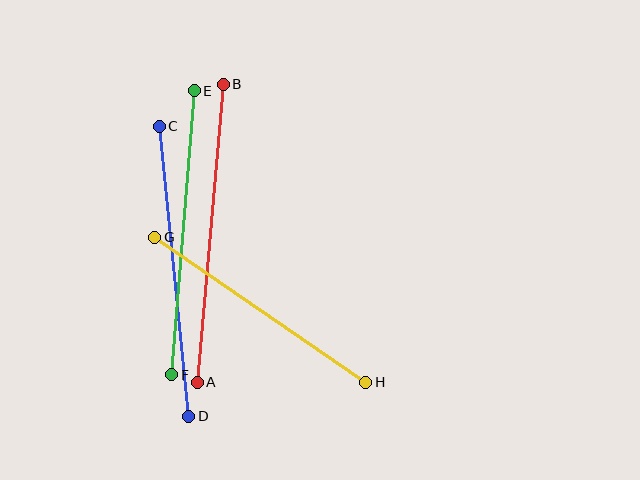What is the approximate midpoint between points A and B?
The midpoint is at approximately (210, 233) pixels.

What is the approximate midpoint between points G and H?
The midpoint is at approximately (260, 310) pixels.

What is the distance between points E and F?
The distance is approximately 285 pixels.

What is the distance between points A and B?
The distance is approximately 299 pixels.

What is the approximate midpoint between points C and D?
The midpoint is at approximately (174, 271) pixels.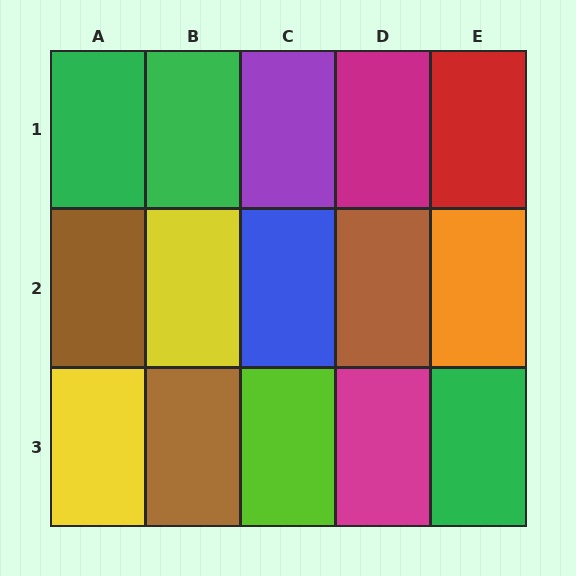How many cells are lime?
1 cell is lime.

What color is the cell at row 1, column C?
Purple.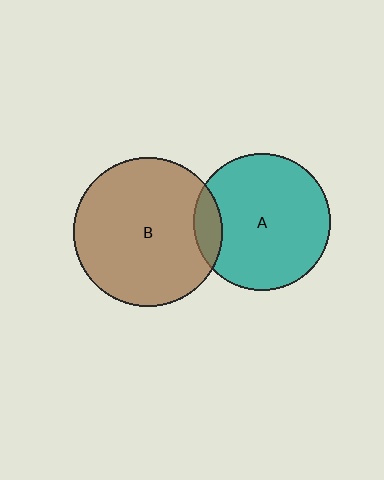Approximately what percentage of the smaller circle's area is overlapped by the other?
Approximately 10%.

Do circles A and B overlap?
Yes.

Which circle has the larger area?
Circle B (brown).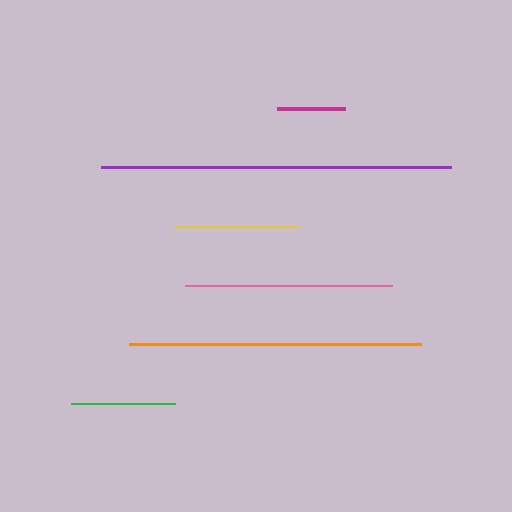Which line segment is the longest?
The purple line is the longest at approximately 350 pixels.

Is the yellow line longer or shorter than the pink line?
The pink line is longer than the yellow line.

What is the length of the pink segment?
The pink segment is approximately 207 pixels long.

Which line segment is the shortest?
The magenta line is the shortest at approximately 68 pixels.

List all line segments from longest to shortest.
From longest to shortest: purple, orange, pink, yellow, green, magenta.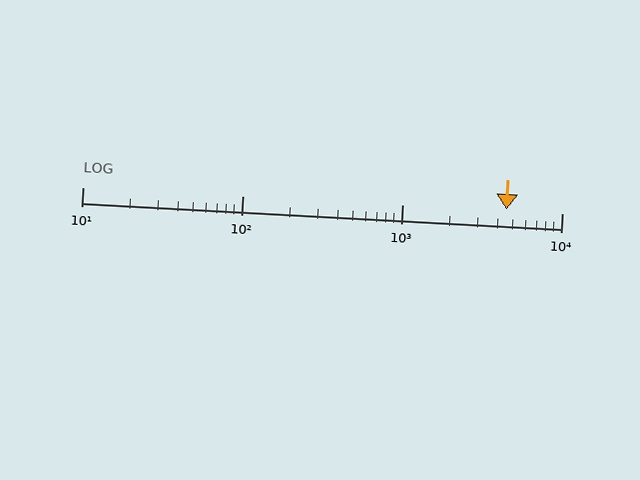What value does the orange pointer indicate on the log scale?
The pointer indicates approximately 4500.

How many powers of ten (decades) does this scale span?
The scale spans 3 decades, from 10 to 10000.